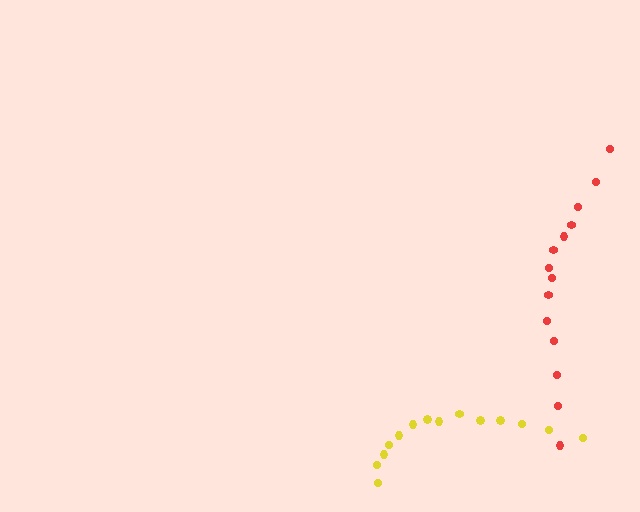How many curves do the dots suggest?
There are 2 distinct paths.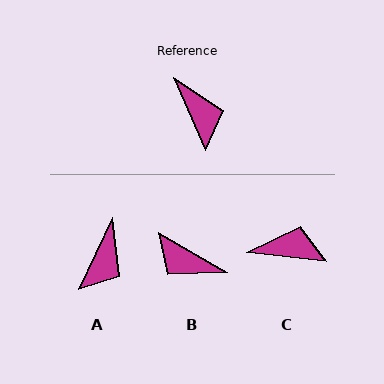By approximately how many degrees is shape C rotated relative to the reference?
Approximately 60 degrees counter-clockwise.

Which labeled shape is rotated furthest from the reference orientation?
B, about 144 degrees away.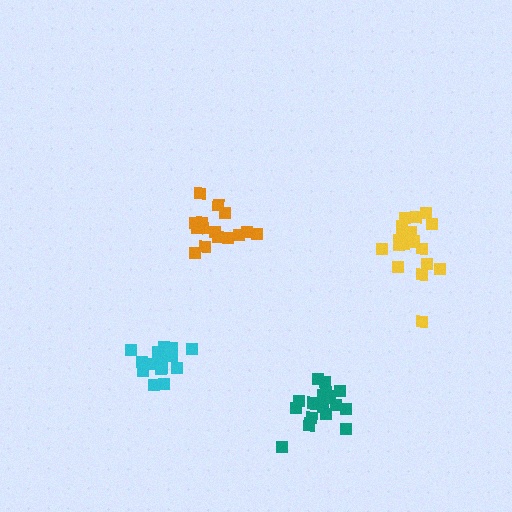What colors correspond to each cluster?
The clusters are colored: teal, orange, cyan, yellow.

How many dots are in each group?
Group 1: 20 dots, Group 2: 15 dots, Group 3: 18 dots, Group 4: 19 dots (72 total).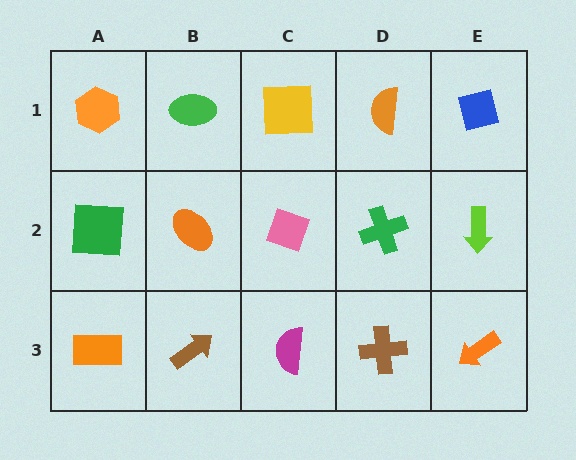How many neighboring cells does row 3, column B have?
3.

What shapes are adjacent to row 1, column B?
An orange ellipse (row 2, column B), an orange hexagon (row 1, column A), a yellow square (row 1, column C).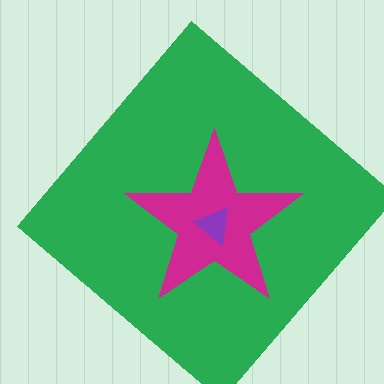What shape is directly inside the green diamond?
The magenta star.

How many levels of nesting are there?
3.